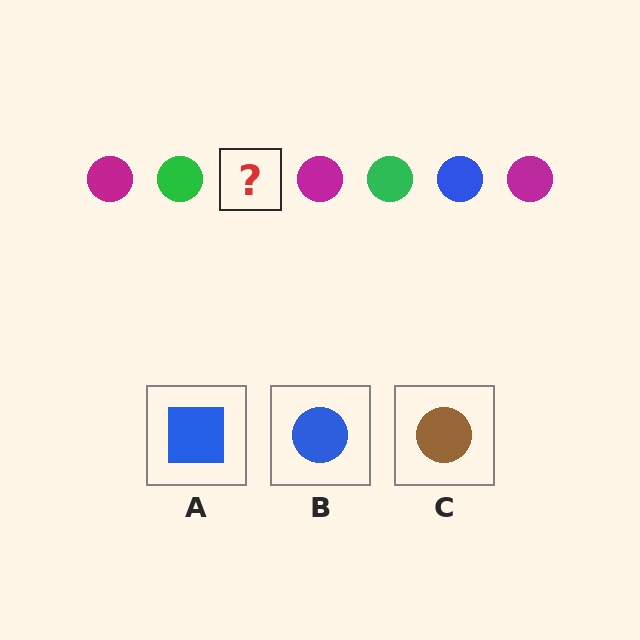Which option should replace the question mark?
Option B.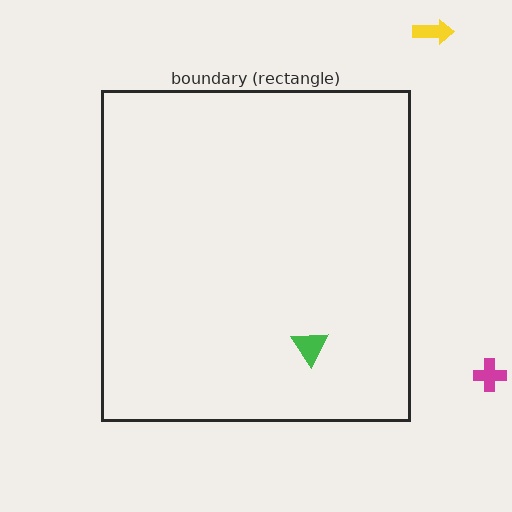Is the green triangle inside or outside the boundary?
Inside.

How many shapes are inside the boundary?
1 inside, 2 outside.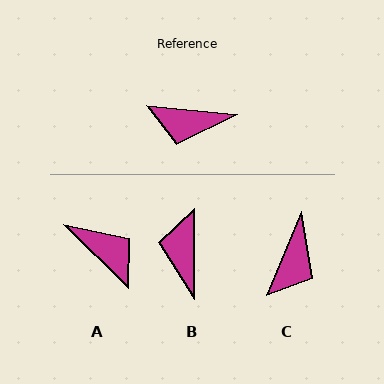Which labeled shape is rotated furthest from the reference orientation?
A, about 141 degrees away.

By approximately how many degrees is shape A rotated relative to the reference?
Approximately 141 degrees counter-clockwise.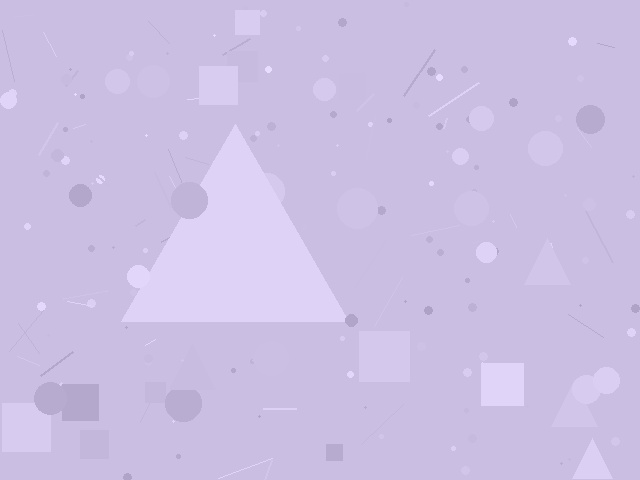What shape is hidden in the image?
A triangle is hidden in the image.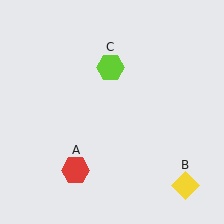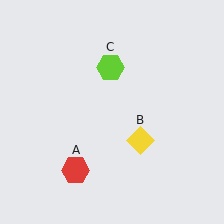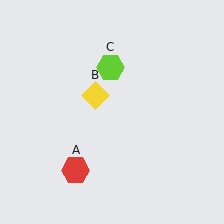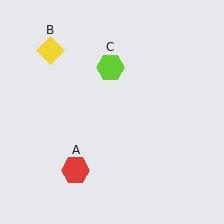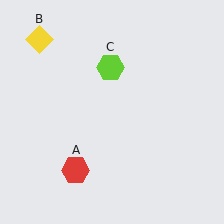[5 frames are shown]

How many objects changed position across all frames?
1 object changed position: yellow diamond (object B).